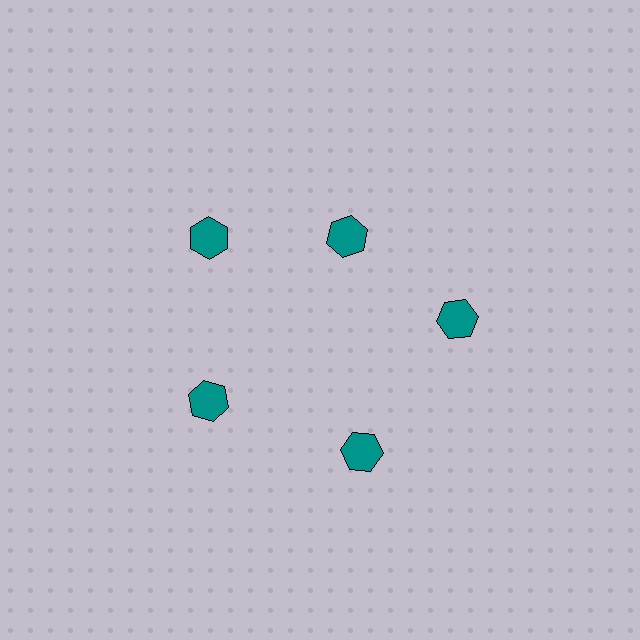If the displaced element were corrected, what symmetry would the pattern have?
It would have 5-fold rotational symmetry — the pattern would map onto itself every 72 degrees.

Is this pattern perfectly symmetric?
No. The 5 teal hexagons are arranged in a ring, but one element near the 1 o'clock position is pulled inward toward the center, breaking the 5-fold rotational symmetry.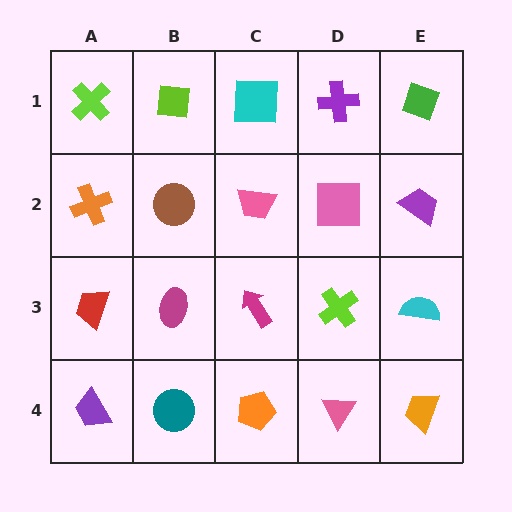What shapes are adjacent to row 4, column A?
A red trapezoid (row 3, column A), a teal circle (row 4, column B).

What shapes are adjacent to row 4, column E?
A cyan semicircle (row 3, column E), a pink triangle (row 4, column D).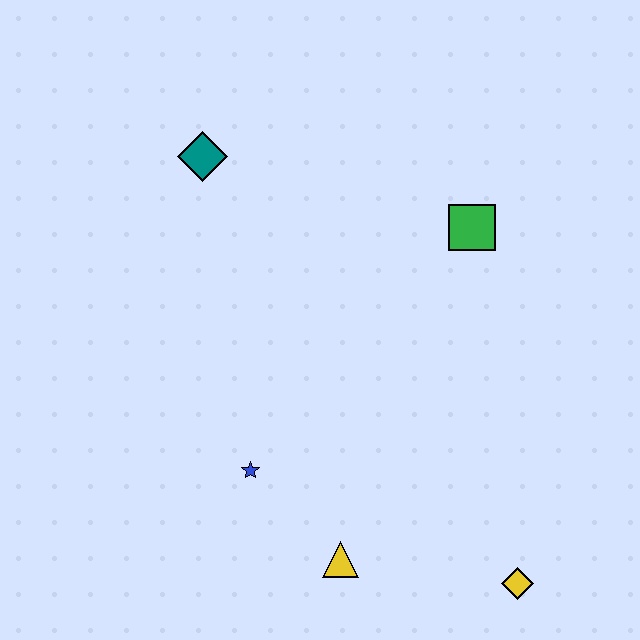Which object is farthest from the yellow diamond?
The teal diamond is farthest from the yellow diamond.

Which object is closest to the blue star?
The yellow triangle is closest to the blue star.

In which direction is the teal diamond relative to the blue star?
The teal diamond is above the blue star.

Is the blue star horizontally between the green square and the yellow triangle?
No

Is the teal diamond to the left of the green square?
Yes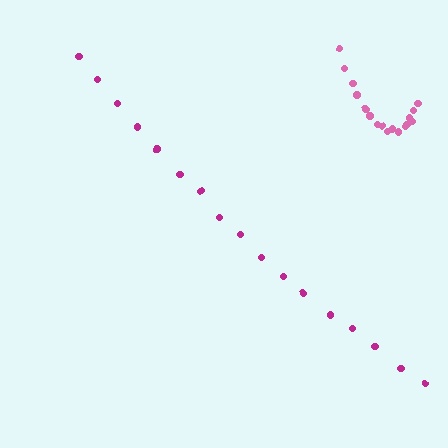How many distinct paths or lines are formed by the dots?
There are 2 distinct paths.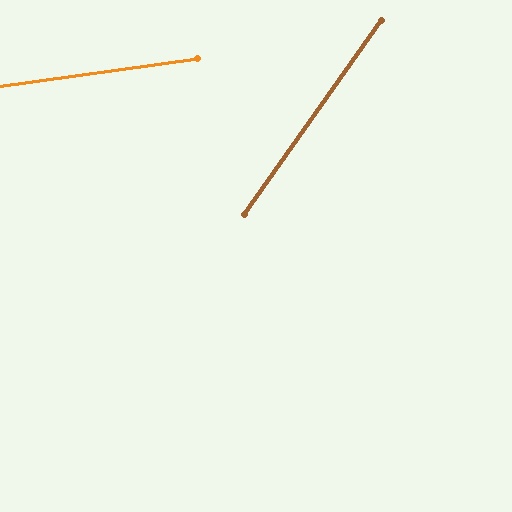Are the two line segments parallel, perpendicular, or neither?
Neither parallel nor perpendicular — they differ by about 47°.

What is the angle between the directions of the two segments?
Approximately 47 degrees.